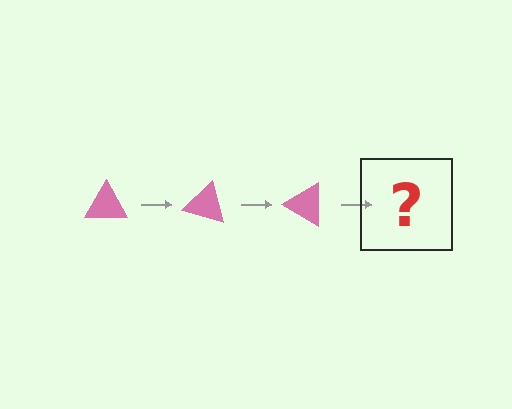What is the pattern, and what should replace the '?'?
The pattern is that the triangle rotates 15 degrees each step. The '?' should be a pink triangle rotated 45 degrees.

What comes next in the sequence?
The next element should be a pink triangle rotated 45 degrees.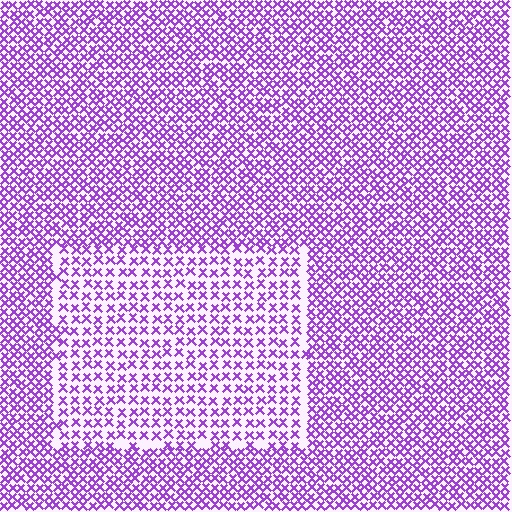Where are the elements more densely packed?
The elements are more densely packed outside the rectangle boundary.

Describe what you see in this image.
The image contains small purple elements arranged at two different densities. A rectangle-shaped region is visible where the elements are less densely packed than the surrounding area.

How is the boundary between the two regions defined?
The boundary is defined by a change in element density (approximately 1.7x ratio). All elements are the same color, size, and shape.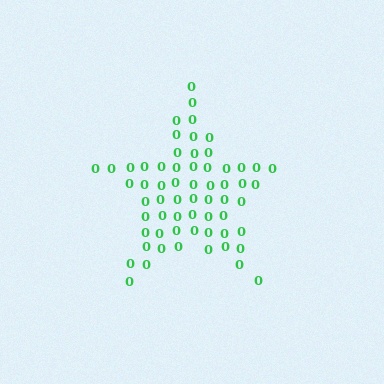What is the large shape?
The large shape is a star.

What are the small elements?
The small elements are digit 0's.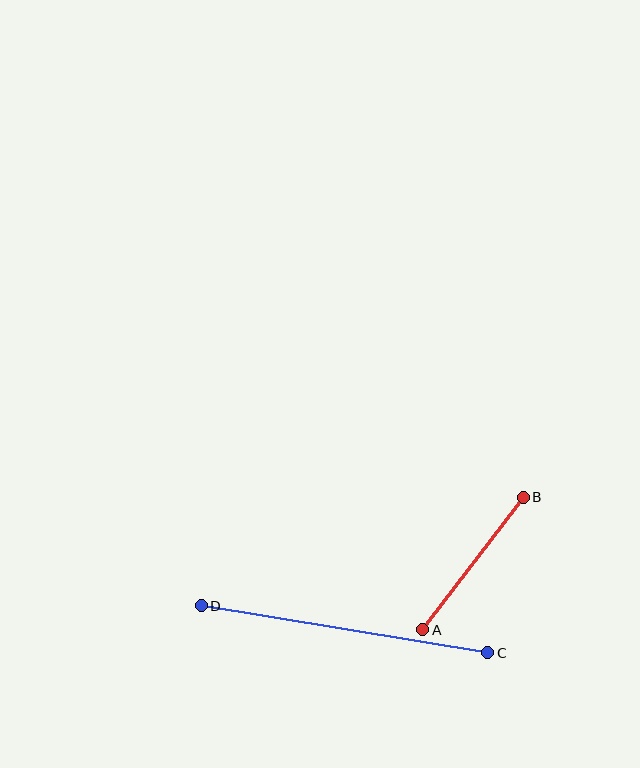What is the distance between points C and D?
The distance is approximately 290 pixels.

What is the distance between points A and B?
The distance is approximately 167 pixels.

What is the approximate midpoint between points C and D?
The midpoint is at approximately (344, 629) pixels.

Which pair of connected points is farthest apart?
Points C and D are farthest apart.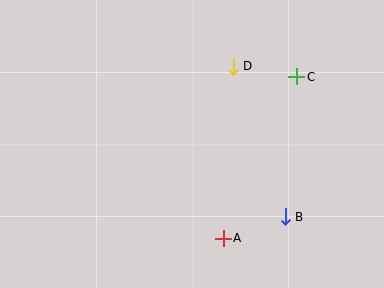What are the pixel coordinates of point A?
Point A is at (223, 238).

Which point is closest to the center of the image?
Point D at (233, 66) is closest to the center.